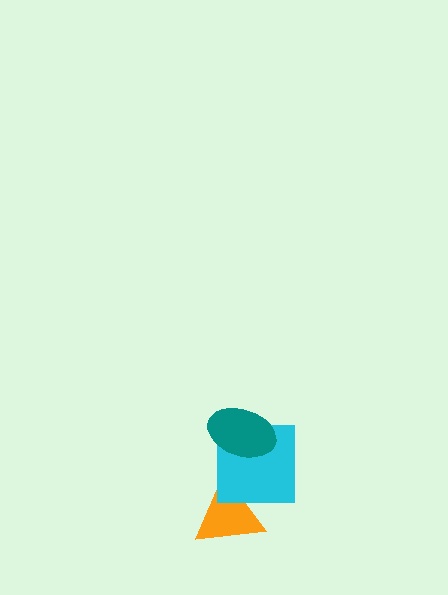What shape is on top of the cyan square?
The teal ellipse is on top of the cyan square.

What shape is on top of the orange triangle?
The cyan square is on top of the orange triangle.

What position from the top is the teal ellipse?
The teal ellipse is 1st from the top.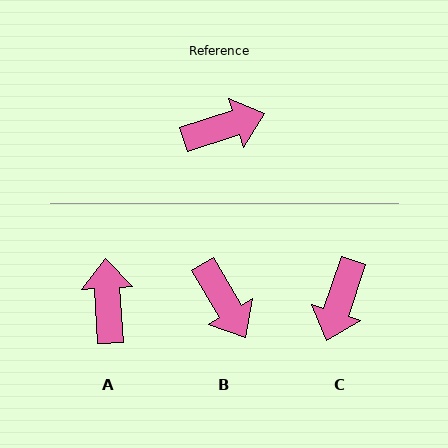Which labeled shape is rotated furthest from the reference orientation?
C, about 126 degrees away.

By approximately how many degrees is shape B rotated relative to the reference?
Approximately 77 degrees clockwise.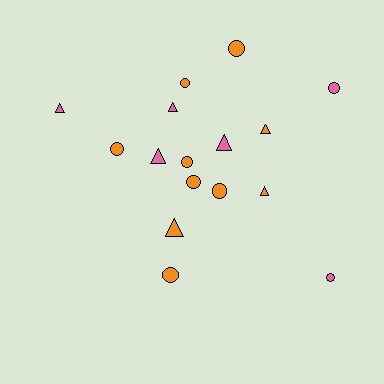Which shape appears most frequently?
Circle, with 9 objects.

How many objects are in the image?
There are 16 objects.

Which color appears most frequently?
Orange, with 10 objects.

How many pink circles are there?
There are 2 pink circles.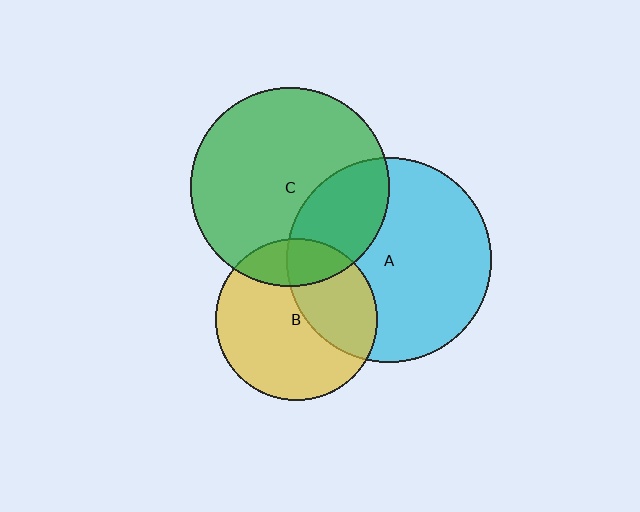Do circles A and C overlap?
Yes.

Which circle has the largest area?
Circle A (cyan).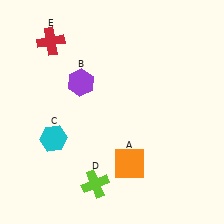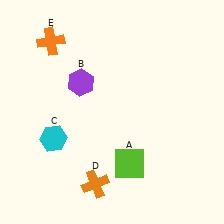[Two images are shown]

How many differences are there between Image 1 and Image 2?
There are 3 differences between the two images.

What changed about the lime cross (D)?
In Image 1, D is lime. In Image 2, it changed to orange.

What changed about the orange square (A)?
In Image 1, A is orange. In Image 2, it changed to lime.